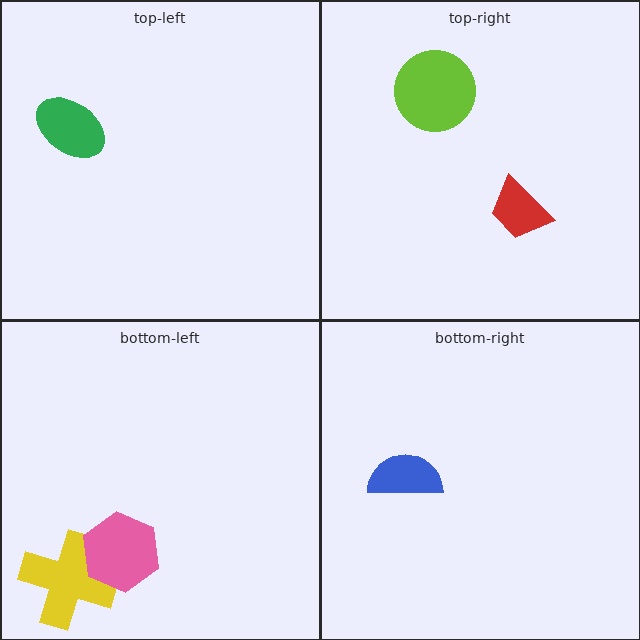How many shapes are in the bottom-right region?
1.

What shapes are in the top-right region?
The lime circle, the red trapezoid.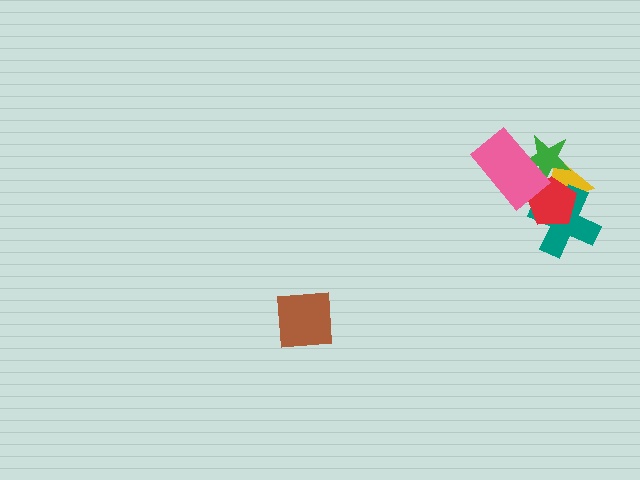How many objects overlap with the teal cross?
2 objects overlap with the teal cross.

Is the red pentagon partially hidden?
Yes, it is partially covered by another shape.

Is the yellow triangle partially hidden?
Yes, it is partially covered by another shape.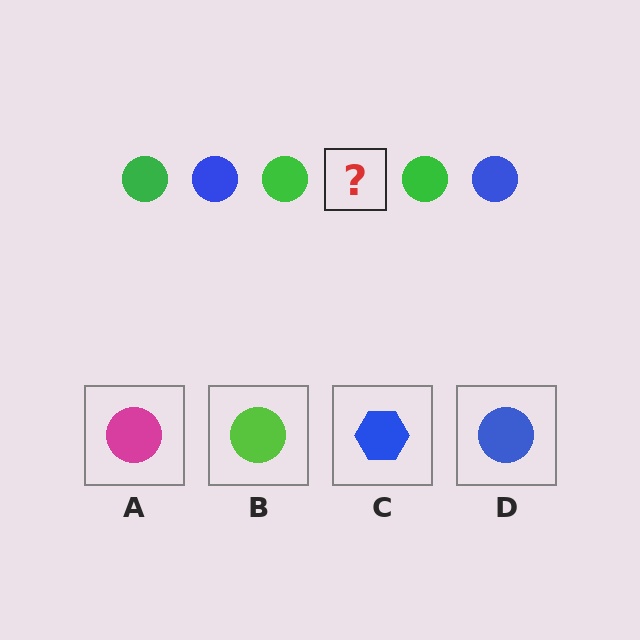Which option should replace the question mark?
Option D.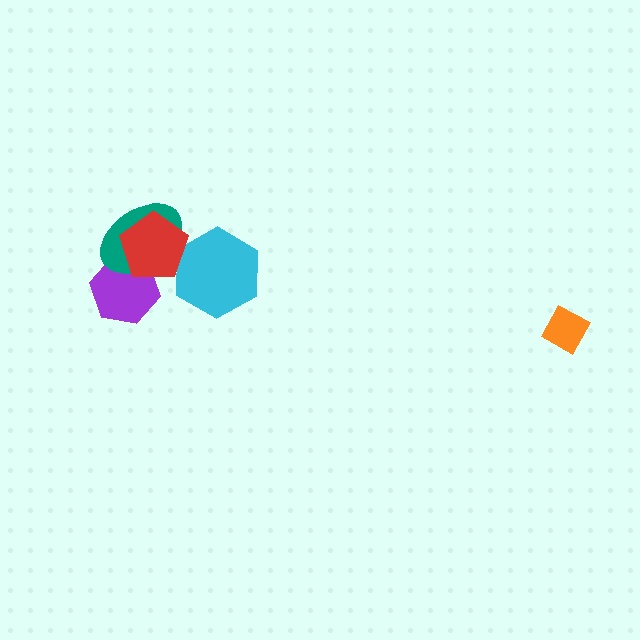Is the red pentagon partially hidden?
No, no other shape covers it.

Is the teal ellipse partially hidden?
Yes, it is partially covered by another shape.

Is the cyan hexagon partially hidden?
Yes, it is partially covered by another shape.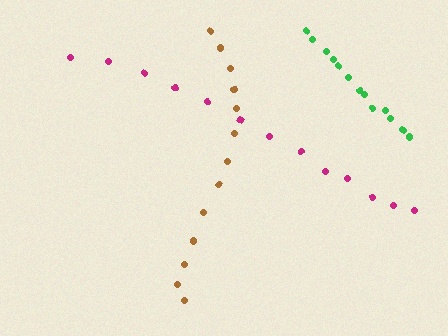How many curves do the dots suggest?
There are 3 distinct paths.